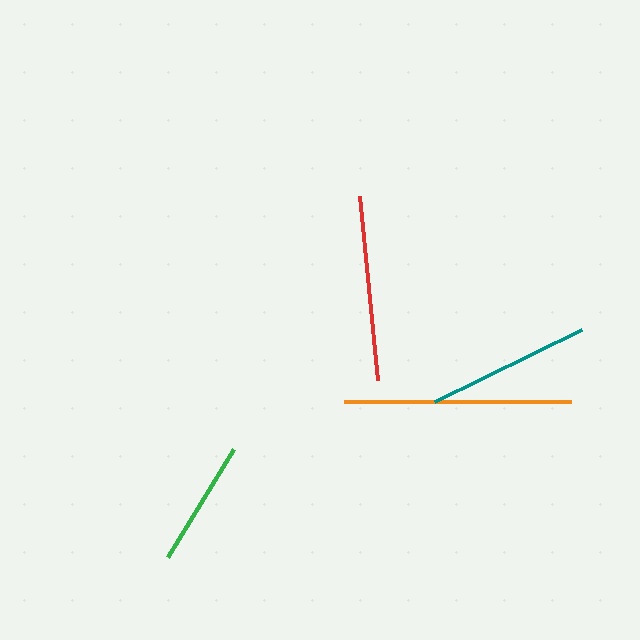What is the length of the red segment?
The red segment is approximately 185 pixels long.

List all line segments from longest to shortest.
From longest to shortest: orange, red, teal, green.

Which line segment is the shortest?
The green line is the shortest at approximately 127 pixels.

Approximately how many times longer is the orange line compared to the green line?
The orange line is approximately 1.8 times the length of the green line.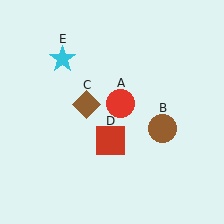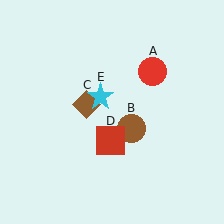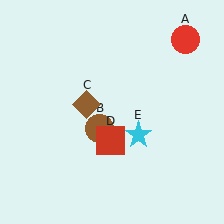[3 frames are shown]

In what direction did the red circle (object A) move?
The red circle (object A) moved up and to the right.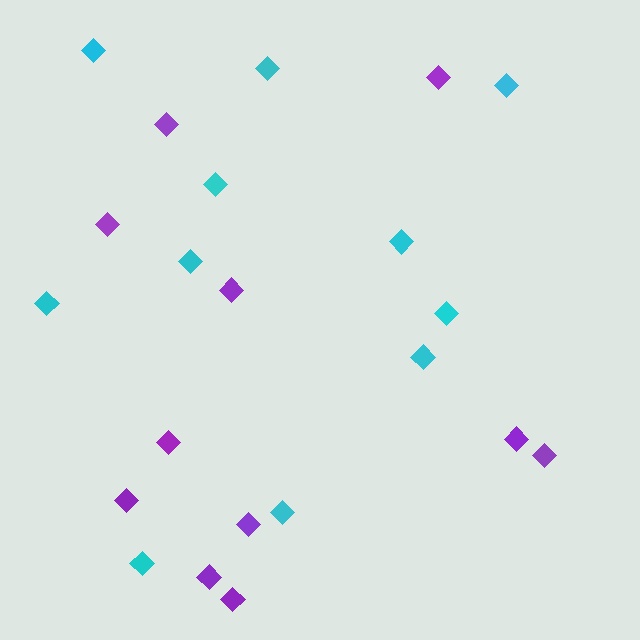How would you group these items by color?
There are 2 groups: one group of cyan diamonds (11) and one group of purple diamonds (11).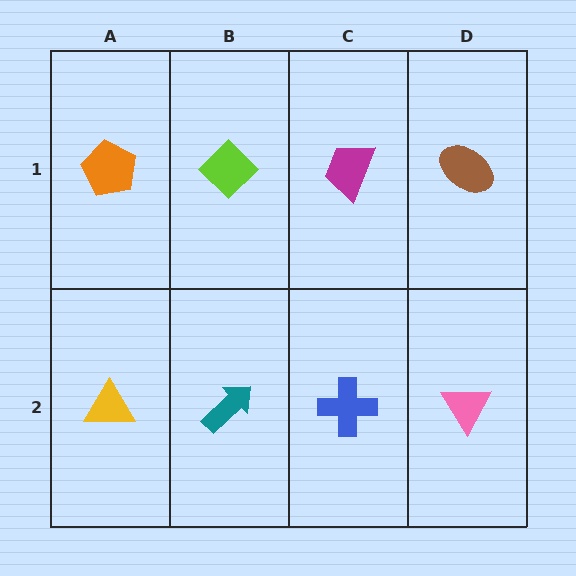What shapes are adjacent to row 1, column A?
A yellow triangle (row 2, column A), a lime diamond (row 1, column B).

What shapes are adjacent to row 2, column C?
A magenta trapezoid (row 1, column C), a teal arrow (row 2, column B), a pink triangle (row 2, column D).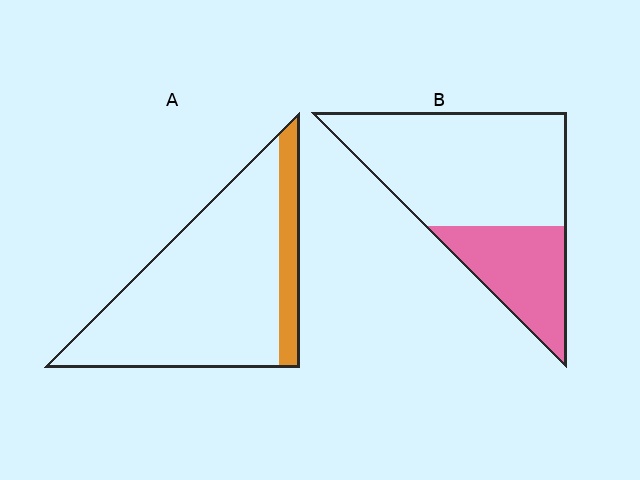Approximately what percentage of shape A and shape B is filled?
A is approximately 15% and B is approximately 30%.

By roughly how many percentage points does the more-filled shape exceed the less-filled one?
By roughly 15 percentage points (B over A).